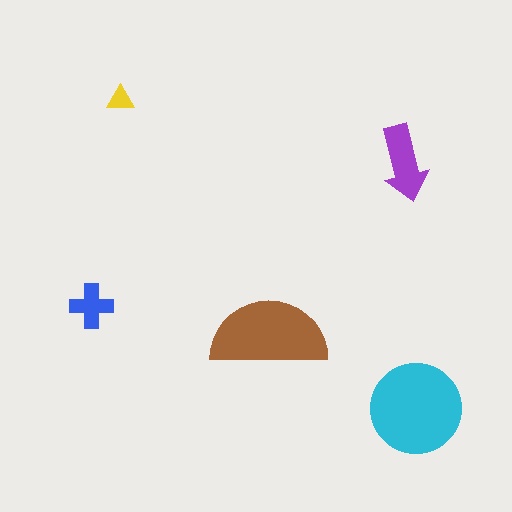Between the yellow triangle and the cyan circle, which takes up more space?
The cyan circle.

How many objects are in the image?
There are 5 objects in the image.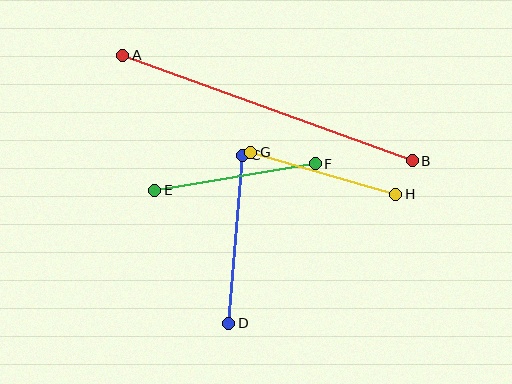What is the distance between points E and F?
The distance is approximately 162 pixels.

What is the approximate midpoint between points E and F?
The midpoint is at approximately (235, 177) pixels.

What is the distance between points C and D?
The distance is approximately 169 pixels.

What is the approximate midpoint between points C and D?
The midpoint is at approximately (236, 239) pixels.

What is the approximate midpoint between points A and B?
The midpoint is at approximately (267, 108) pixels.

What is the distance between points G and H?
The distance is approximately 151 pixels.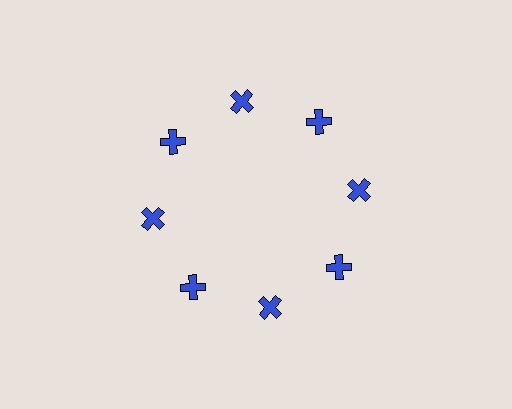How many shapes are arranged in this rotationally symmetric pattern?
There are 8 shapes, arranged in 8 groups of 1.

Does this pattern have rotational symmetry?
Yes, this pattern has 8-fold rotational symmetry. It looks the same after rotating 45 degrees around the center.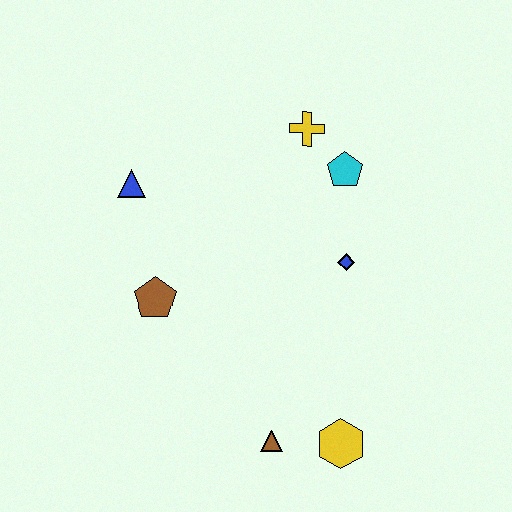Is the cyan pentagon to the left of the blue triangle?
No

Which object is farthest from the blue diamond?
The blue triangle is farthest from the blue diamond.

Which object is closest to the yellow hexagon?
The brown triangle is closest to the yellow hexagon.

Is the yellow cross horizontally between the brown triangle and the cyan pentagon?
Yes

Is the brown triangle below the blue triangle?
Yes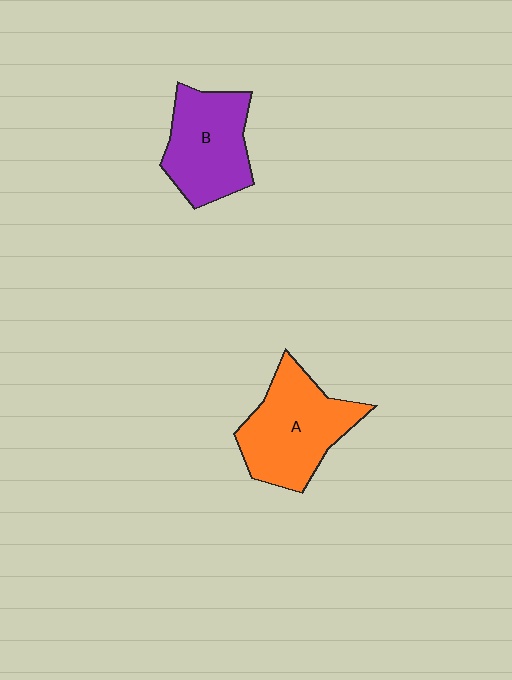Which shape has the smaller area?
Shape B (purple).